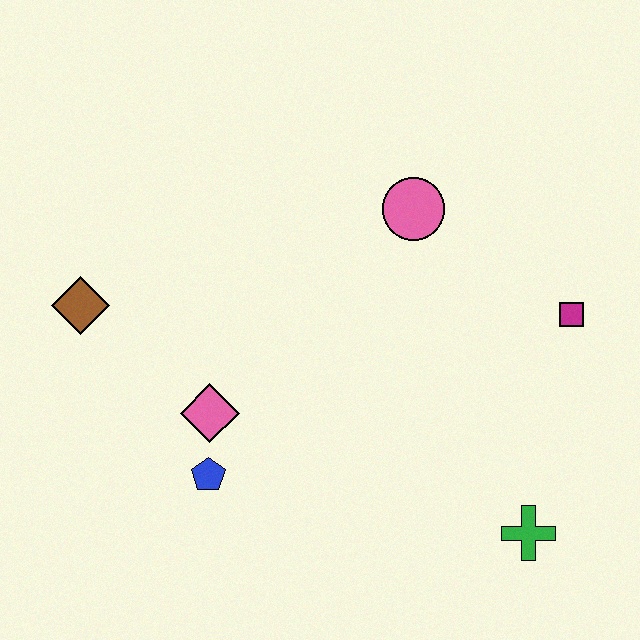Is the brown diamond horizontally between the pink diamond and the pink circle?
No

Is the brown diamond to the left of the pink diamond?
Yes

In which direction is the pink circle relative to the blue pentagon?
The pink circle is above the blue pentagon.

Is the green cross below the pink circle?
Yes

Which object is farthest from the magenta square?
The brown diamond is farthest from the magenta square.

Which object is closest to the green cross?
The magenta square is closest to the green cross.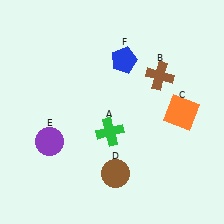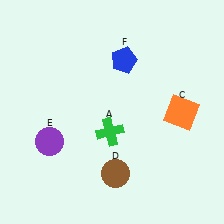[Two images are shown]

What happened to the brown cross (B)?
The brown cross (B) was removed in Image 2. It was in the top-right area of Image 1.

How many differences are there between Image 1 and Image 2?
There is 1 difference between the two images.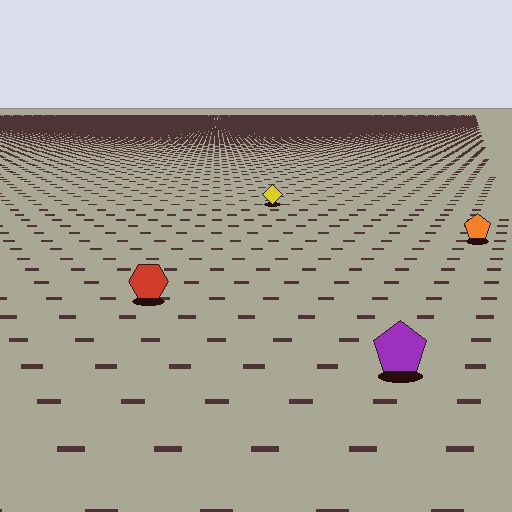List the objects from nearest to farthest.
From nearest to farthest: the purple pentagon, the red hexagon, the orange pentagon, the yellow diamond.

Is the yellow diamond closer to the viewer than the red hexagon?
No. The red hexagon is closer — you can tell from the texture gradient: the ground texture is coarser near it.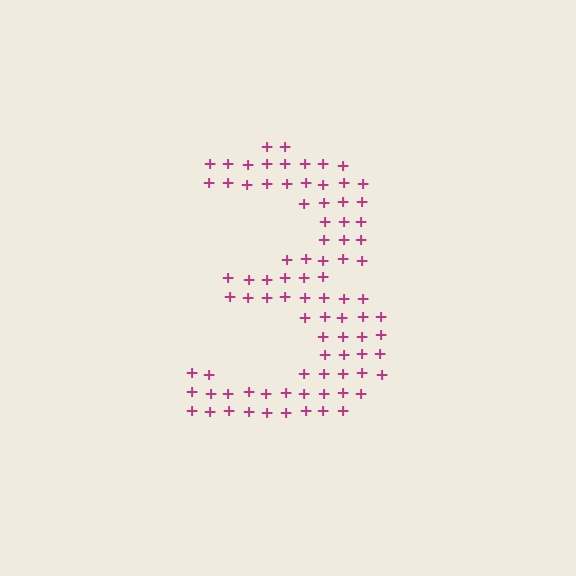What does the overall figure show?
The overall figure shows the digit 3.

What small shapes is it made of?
It is made of small plus signs.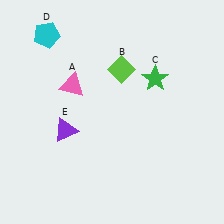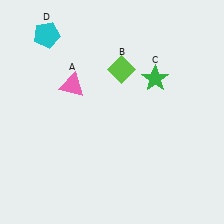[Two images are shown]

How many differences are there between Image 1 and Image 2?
There is 1 difference between the two images.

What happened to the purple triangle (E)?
The purple triangle (E) was removed in Image 2. It was in the bottom-left area of Image 1.